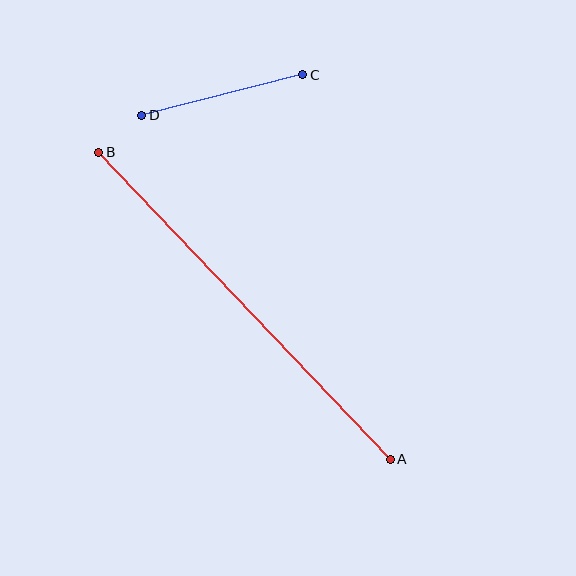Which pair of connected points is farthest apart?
Points A and B are farthest apart.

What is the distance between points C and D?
The distance is approximately 166 pixels.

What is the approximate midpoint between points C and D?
The midpoint is at approximately (222, 95) pixels.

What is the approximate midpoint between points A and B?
The midpoint is at approximately (245, 306) pixels.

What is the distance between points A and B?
The distance is approximately 423 pixels.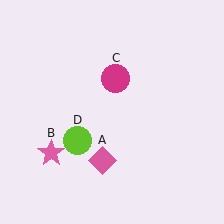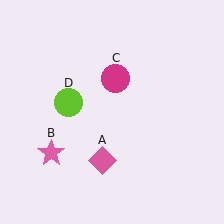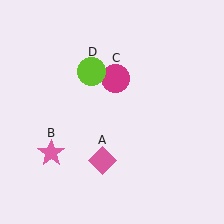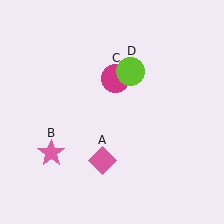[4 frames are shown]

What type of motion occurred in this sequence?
The lime circle (object D) rotated clockwise around the center of the scene.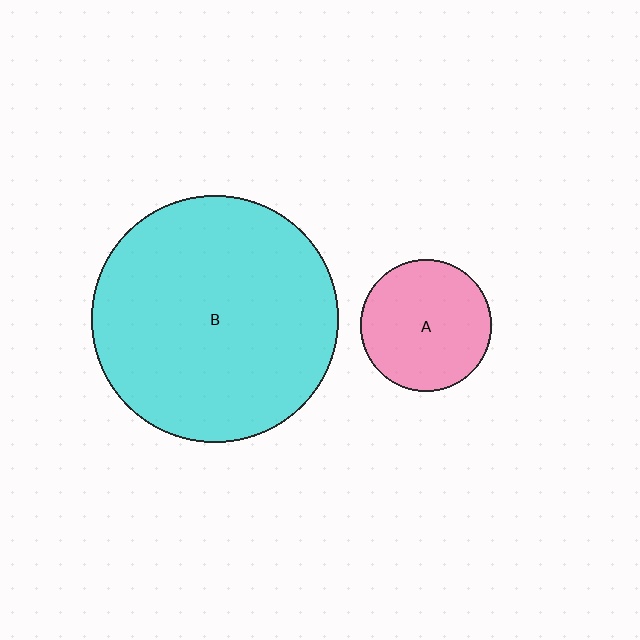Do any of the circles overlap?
No, none of the circles overlap.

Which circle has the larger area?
Circle B (cyan).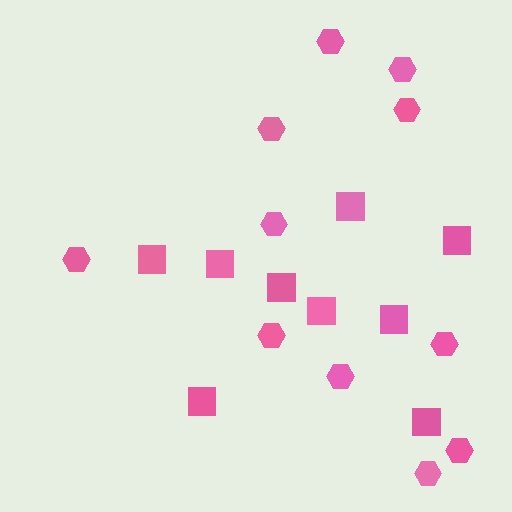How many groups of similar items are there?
There are 2 groups: one group of squares (9) and one group of hexagons (11).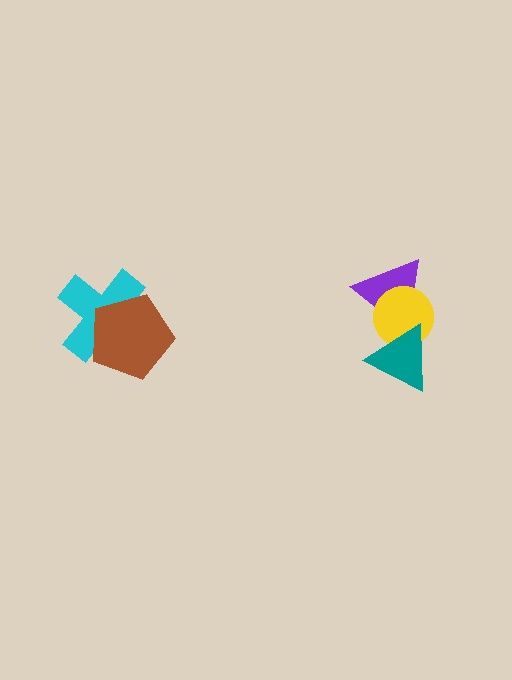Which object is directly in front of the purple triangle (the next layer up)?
The yellow circle is directly in front of the purple triangle.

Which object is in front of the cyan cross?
The brown pentagon is in front of the cyan cross.